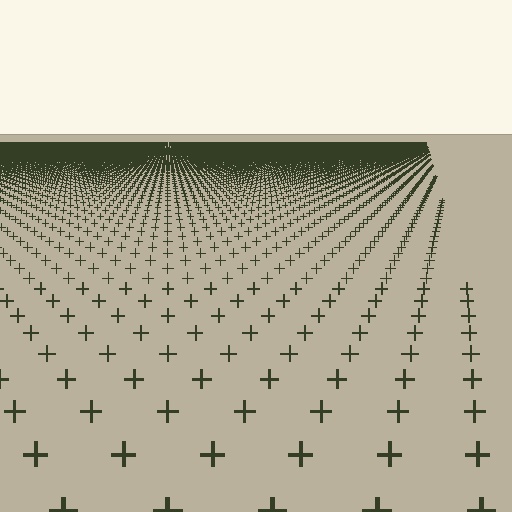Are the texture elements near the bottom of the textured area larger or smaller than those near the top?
Larger. Near the bottom, elements are closer to the viewer and appear at a bigger on-screen size.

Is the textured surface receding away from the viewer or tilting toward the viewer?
The surface is receding away from the viewer. Texture elements get smaller and denser toward the top.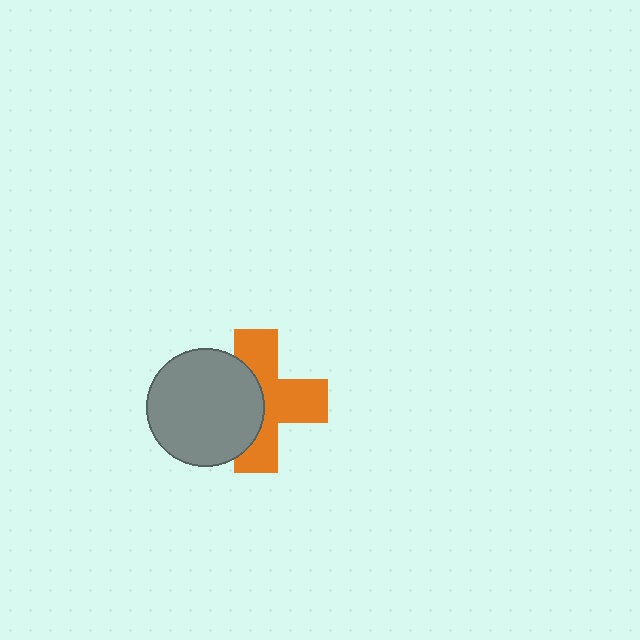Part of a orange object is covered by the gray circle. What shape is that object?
It is a cross.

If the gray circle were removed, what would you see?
You would see the complete orange cross.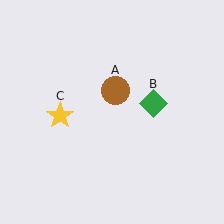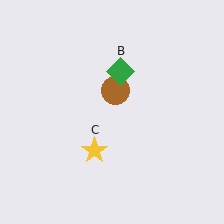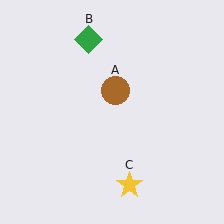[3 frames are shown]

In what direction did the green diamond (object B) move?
The green diamond (object B) moved up and to the left.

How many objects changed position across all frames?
2 objects changed position: green diamond (object B), yellow star (object C).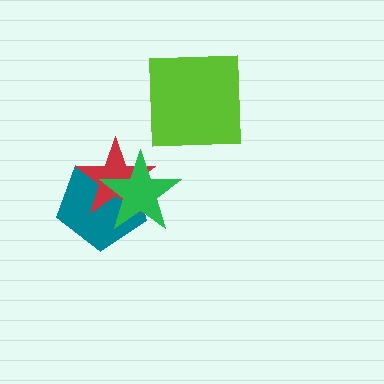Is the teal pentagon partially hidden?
Yes, it is partially covered by another shape.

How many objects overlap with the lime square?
0 objects overlap with the lime square.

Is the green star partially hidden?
No, no other shape covers it.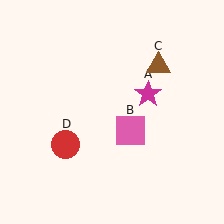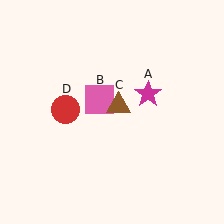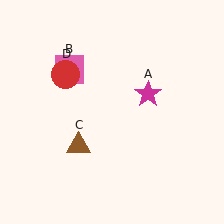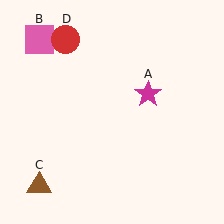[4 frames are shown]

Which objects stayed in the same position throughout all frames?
Magenta star (object A) remained stationary.